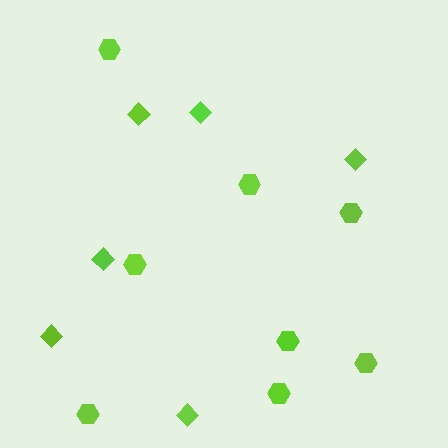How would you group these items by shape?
There are 2 groups: one group of diamonds (6) and one group of hexagons (8).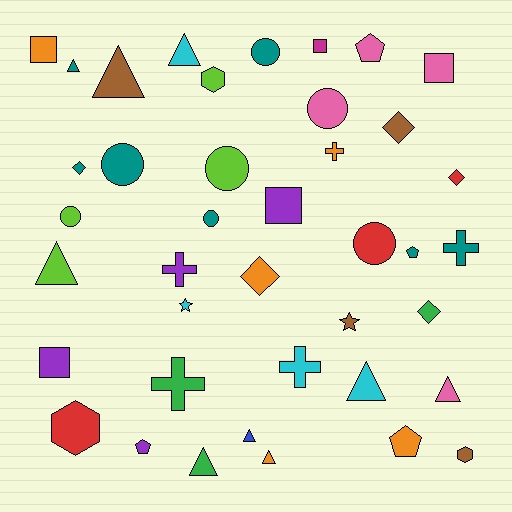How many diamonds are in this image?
There are 5 diamonds.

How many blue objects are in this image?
There is 1 blue object.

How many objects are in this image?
There are 40 objects.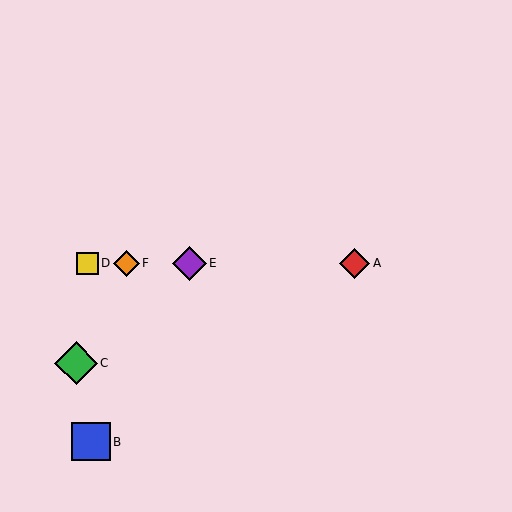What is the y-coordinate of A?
Object A is at y≈263.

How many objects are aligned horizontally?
4 objects (A, D, E, F) are aligned horizontally.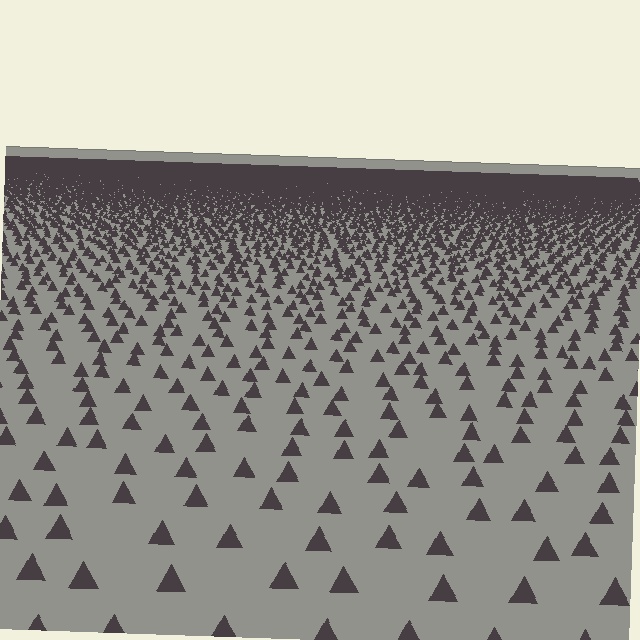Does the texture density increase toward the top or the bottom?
Density increases toward the top.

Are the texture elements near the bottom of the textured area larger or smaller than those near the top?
Larger. Near the bottom, elements are closer to the viewer and appear at a bigger on-screen size.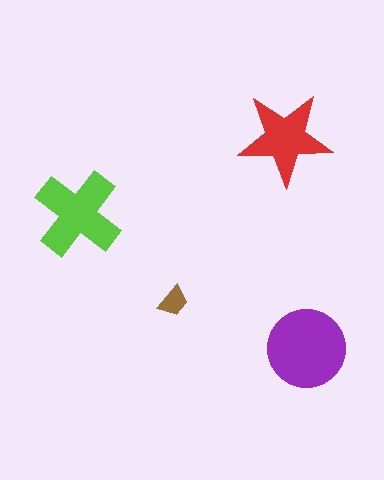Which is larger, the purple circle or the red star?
The purple circle.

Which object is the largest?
The purple circle.